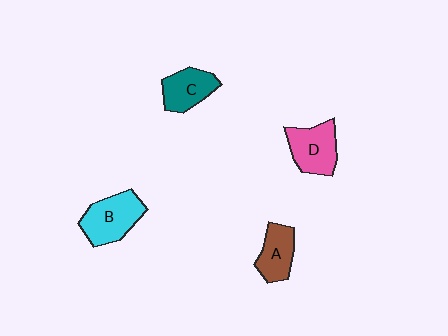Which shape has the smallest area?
Shape A (brown).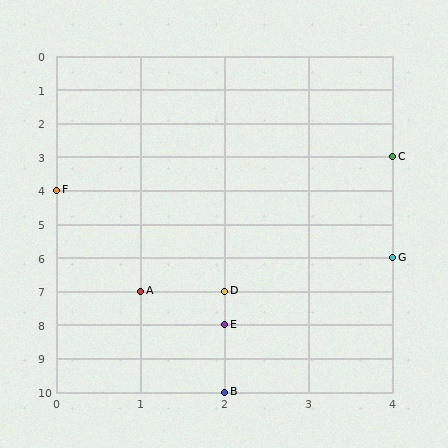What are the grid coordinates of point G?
Point G is at grid coordinates (4, 6).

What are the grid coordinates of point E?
Point E is at grid coordinates (2, 8).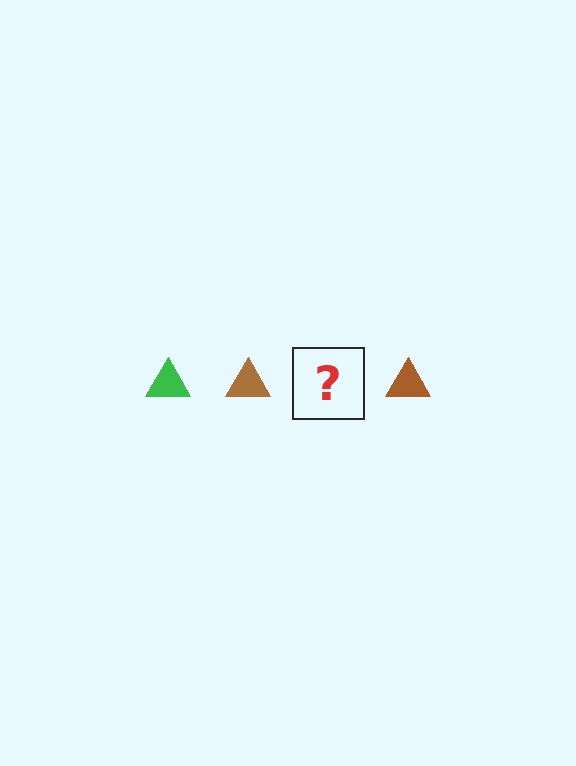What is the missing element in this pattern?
The missing element is a green triangle.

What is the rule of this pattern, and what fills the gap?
The rule is that the pattern cycles through green, brown triangles. The gap should be filled with a green triangle.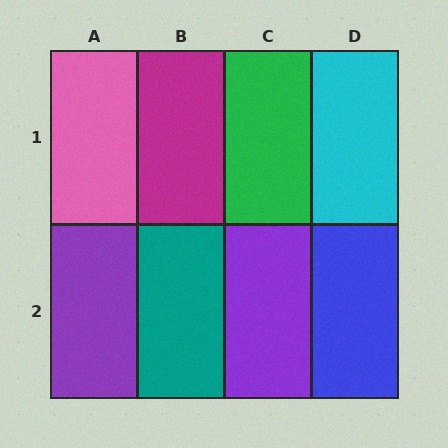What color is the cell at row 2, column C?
Purple.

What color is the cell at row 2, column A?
Purple.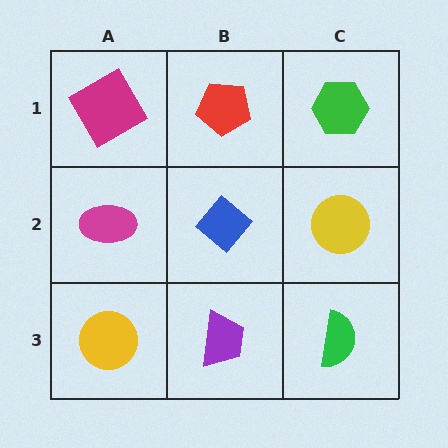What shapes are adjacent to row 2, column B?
A red pentagon (row 1, column B), a purple trapezoid (row 3, column B), a magenta ellipse (row 2, column A), a yellow circle (row 2, column C).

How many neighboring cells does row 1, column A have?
2.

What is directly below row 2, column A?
A yellow circle.